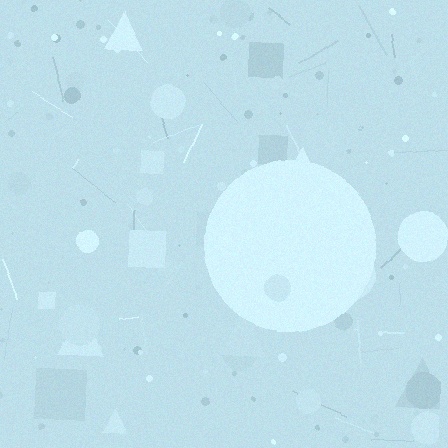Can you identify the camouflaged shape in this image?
The camouflaged shape is a circle.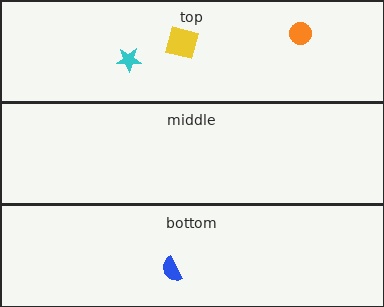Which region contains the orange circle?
The top region.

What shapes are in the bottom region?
The blue semicircle.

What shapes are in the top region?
The yellow square, the cyan star, the orange circle.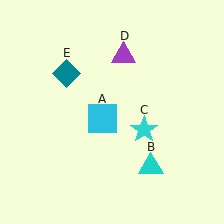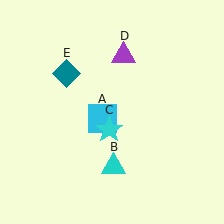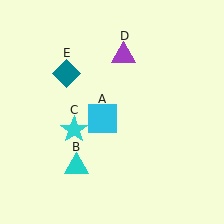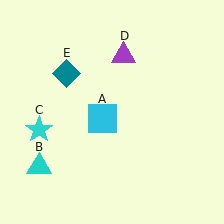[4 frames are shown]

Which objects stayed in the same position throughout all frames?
Cyan square (object A) and purple triangle (object D) and teal diamond (object E) remained stationary.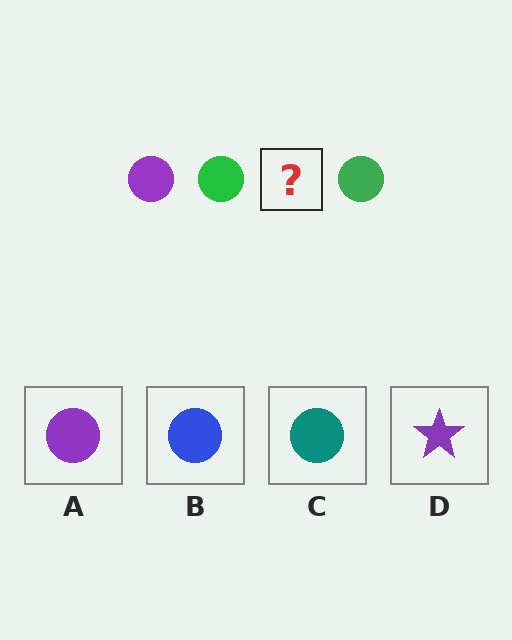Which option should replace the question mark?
Option A.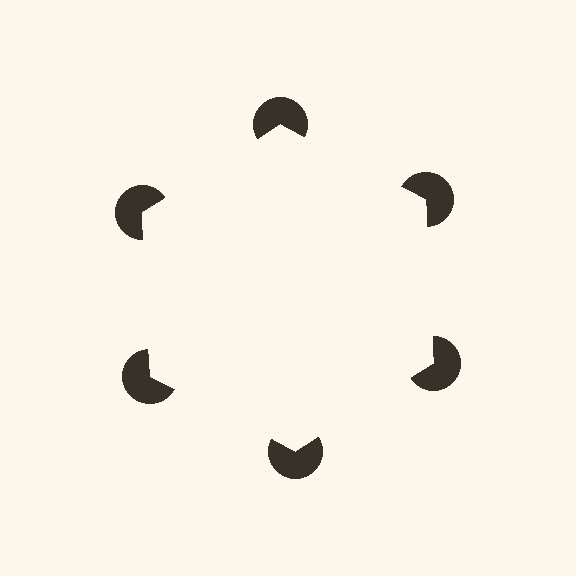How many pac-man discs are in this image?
There are 6 — one at each vertex of the illusory hexagon.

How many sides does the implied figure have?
6 sides.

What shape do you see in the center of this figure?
An illusory hexagon — its edges are inferred from the aligned wedge cuts in the pac-man discs, not physically drawn.